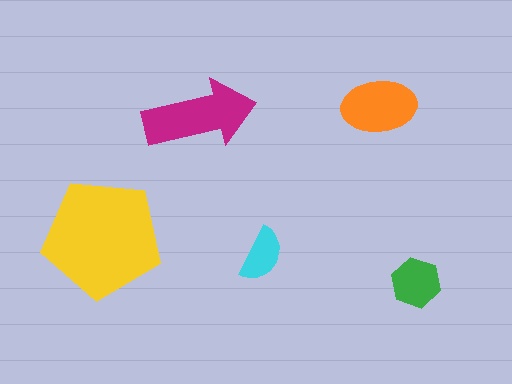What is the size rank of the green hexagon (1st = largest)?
4th.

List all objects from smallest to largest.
The cyan semicircle, the green hexagon, the orange ellipse, the magenta arrow, the yellow pentagon.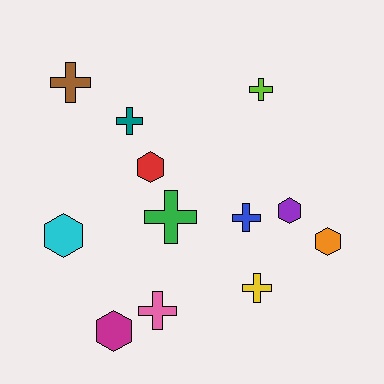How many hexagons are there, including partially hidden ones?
There are 5 hexagons.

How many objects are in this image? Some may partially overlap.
There are 12 objects.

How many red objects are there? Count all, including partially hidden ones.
There is 1 red object.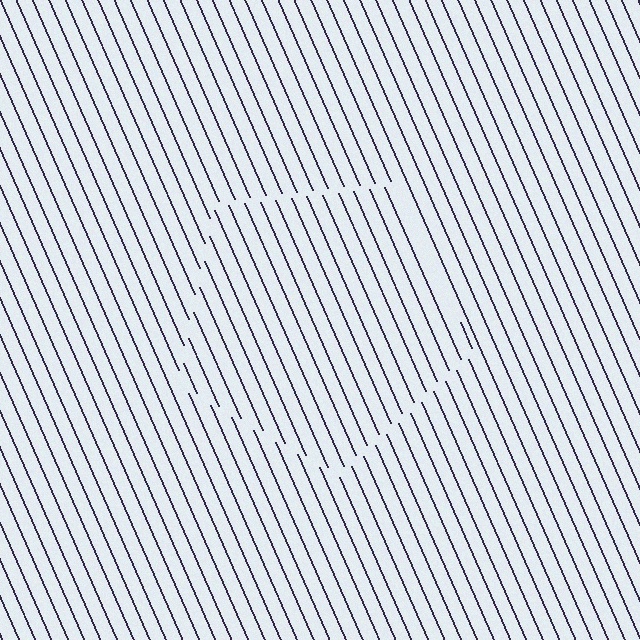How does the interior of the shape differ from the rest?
The interior of the shape contains the same grating, shifted by half a period — the contour is defined by the phase discontinuity where line-ends from the inner and outer gratings abut.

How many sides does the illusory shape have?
5 sides — the line-ends trace a pentagon.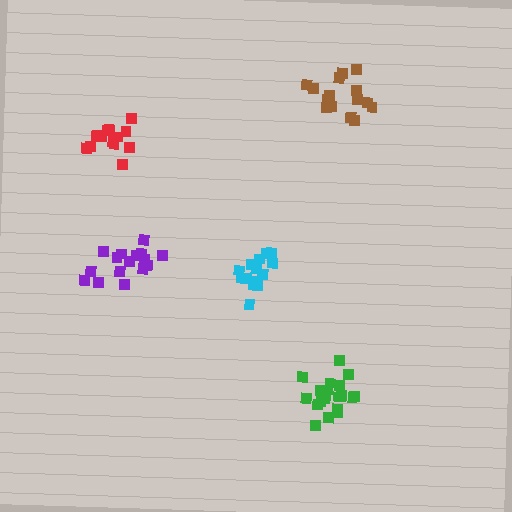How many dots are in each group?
Group 1: 14 dots, Group 2: 17 dots, Group 3: 20 dots, Group 4: 14 dots, Group 5: 15 dots (80 total).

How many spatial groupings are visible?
There are 5 spatial groupings.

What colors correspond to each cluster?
The clusters are colored: red, purple, green, cyan, brown.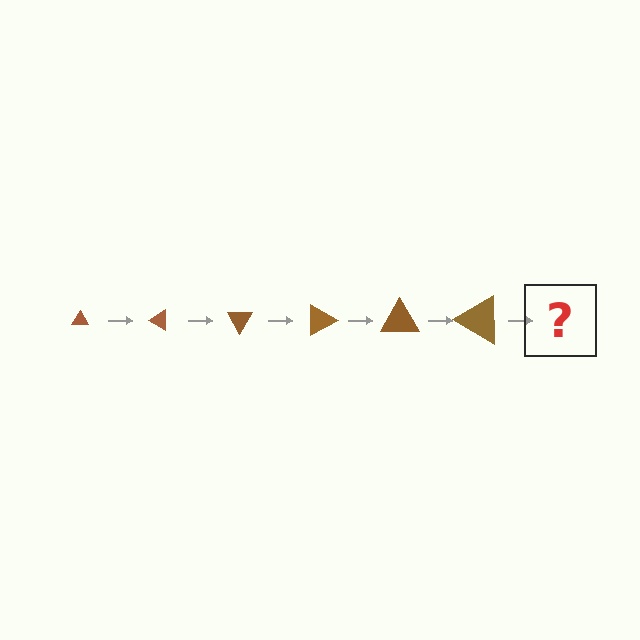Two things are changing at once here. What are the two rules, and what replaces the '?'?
The two rules are that the triangle grows larger each step and it rotates 30 degrees each step. The '?' should be a triangle, larger than the previous one and rotated 180 degrees from the start.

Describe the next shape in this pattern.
It should be a triangle, larger than the previous one and rotated 180 degrees from the start.